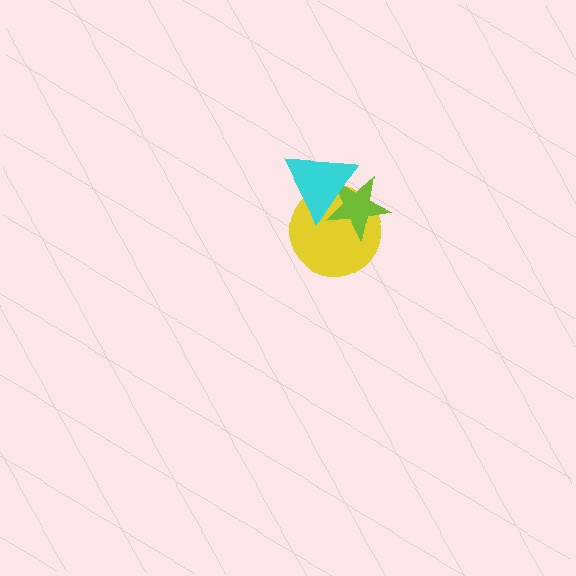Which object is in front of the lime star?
The cyan triangle is in front of the lime star.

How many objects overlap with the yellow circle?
2 objects overlap with the yellow circle.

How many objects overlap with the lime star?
2 objects overlap with the lime star.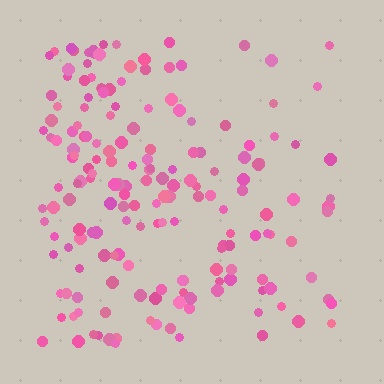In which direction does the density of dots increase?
From right to left, with the left side densest.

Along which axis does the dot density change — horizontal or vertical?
Horizontal.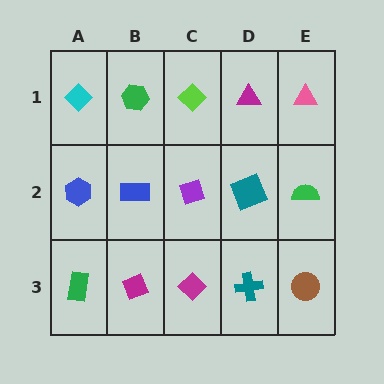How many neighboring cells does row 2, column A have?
3.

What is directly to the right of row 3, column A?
A magenta diamond.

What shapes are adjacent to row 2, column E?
A pink triangle (row 1, column E), a brown circle (row 3, column E), a teal square (row 2, column D).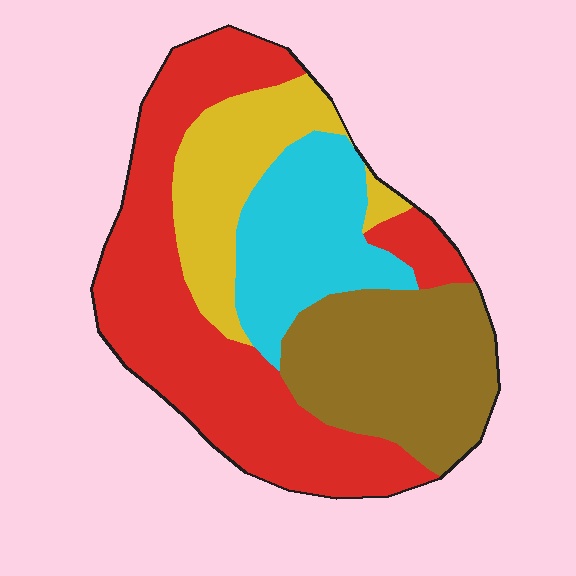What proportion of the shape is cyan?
Cyan takes up between a sixth and a third of the shape.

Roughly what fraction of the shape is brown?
Brown covers 24% of the shape.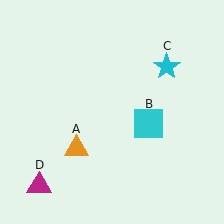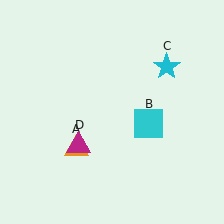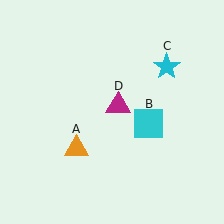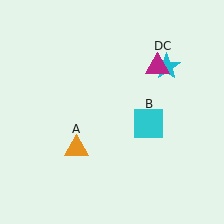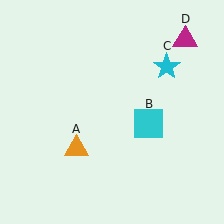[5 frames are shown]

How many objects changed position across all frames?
1 object changed position: magenta triangle (object D).